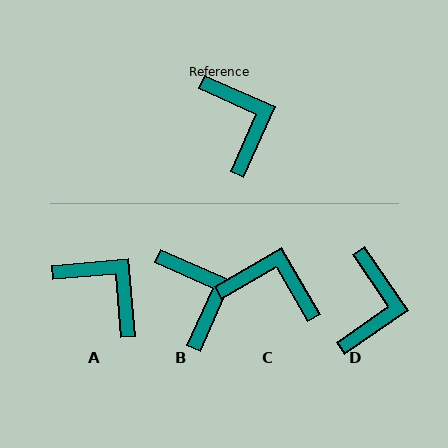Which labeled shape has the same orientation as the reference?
B.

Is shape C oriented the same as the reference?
No, it is off by about 54 degrees.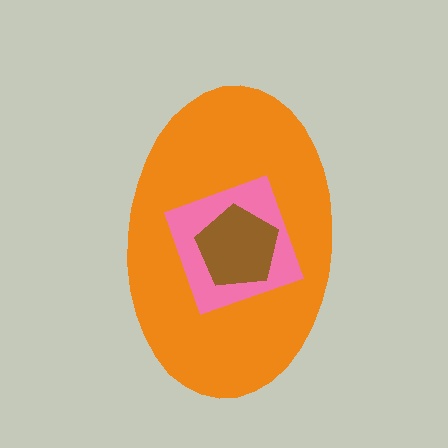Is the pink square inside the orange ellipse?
Yes.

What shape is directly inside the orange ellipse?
The pink square.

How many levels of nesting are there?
3.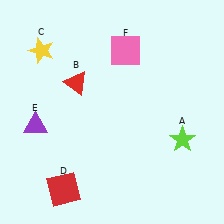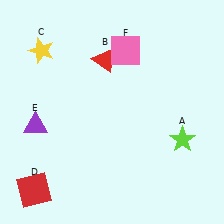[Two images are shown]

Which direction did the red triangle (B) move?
The red triangle (B) moved right.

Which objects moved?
The objects that moved are: the red triangle (B), the red square (D).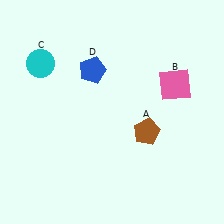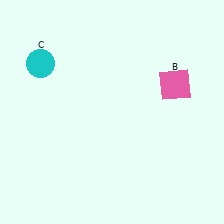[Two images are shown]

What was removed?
The blue pentagon (D), the brown pentagon (A) were removed in Image 2.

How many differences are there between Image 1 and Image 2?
There are 2 differences between the two images.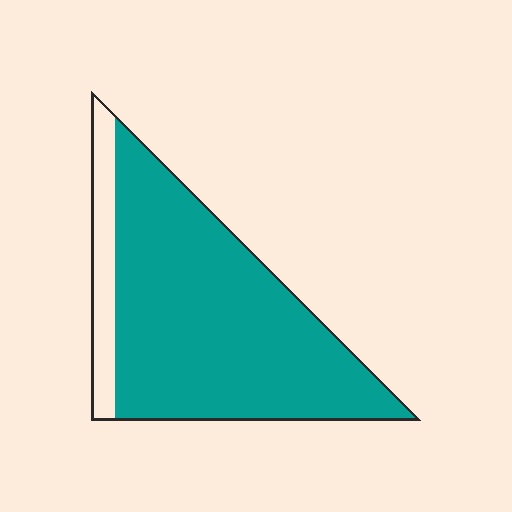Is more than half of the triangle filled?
Yes.